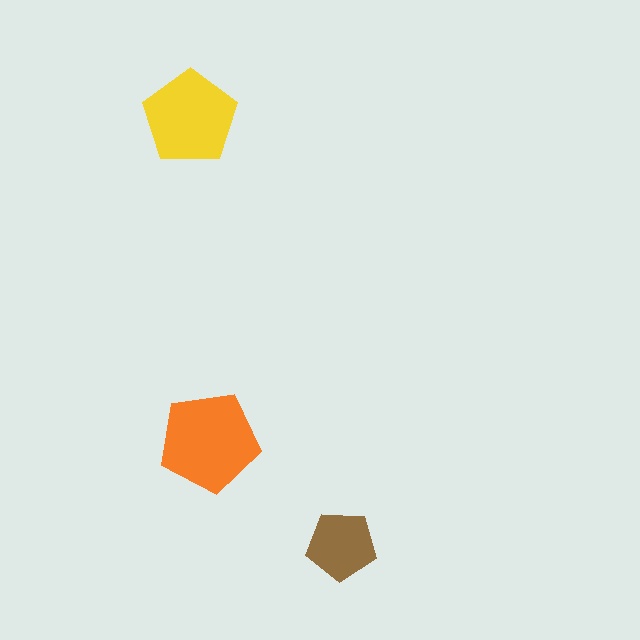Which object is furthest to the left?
The yellow pentagon is leftmost.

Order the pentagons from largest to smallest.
the orange one, the yellow one, the brown one.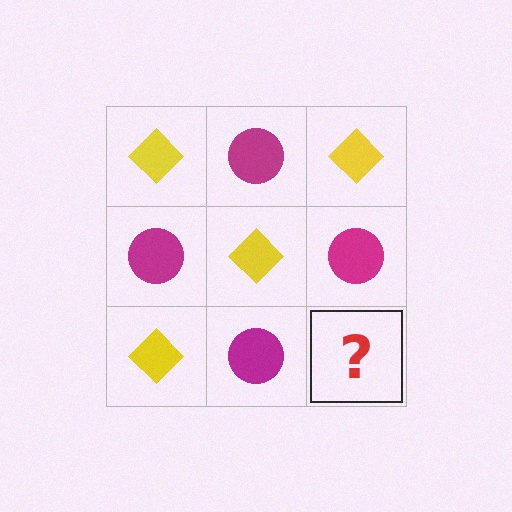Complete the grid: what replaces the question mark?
The question mark should be replaced with a yellow diamond.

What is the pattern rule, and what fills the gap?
The rule is that it alternates yellow diamond and magenta circle in a checkerboard pattern. The gap should be filled with a yellow diamond.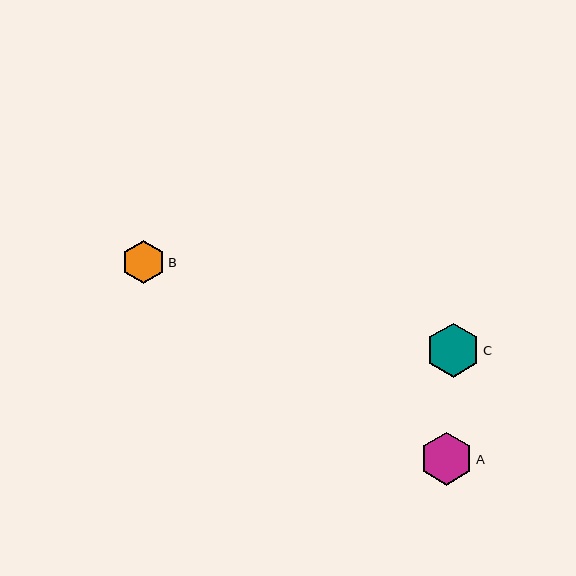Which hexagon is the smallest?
Hexagon B is the smallest with a size of approximately 43 pixels.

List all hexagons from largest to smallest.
From largest to smallest: C, A, B.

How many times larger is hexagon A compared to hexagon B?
Hexagon A is approximately 1.2 times the size of hexagon B.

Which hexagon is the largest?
Hexagon C is the largest with a size of approximately 54 pixels.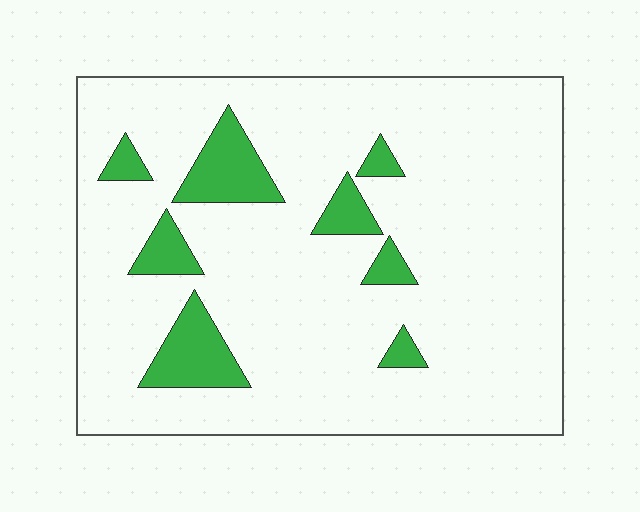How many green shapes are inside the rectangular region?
8.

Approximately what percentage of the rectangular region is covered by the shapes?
Approximately 10%.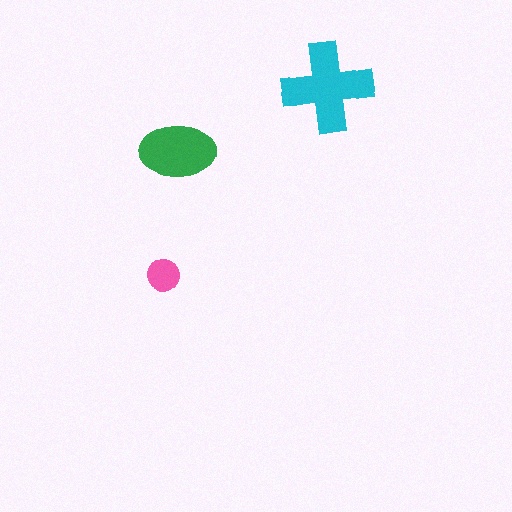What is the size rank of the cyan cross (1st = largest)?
1st.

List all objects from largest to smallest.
The cyan cross, the green ellipse, the pink circle.